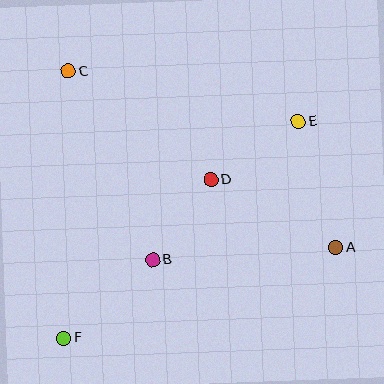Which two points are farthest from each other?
Points A and C are farthest from each other.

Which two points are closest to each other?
Points B and D are closest to each other.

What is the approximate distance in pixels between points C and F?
The distance between C and F is approximately 267 pixels.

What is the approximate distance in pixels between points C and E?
The distance between C and E is approximately 236 pixels.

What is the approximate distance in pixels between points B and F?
The distance between B and F is approximately 118 pixels.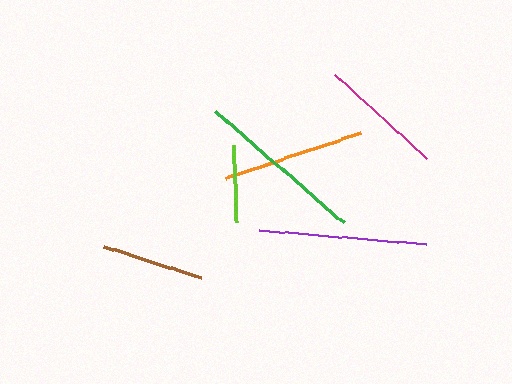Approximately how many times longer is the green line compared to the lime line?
The green line is approximately 2.2 times the length of the lime line.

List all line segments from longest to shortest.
From longest to shortest: green, purple, orange, magenta, brown, lime.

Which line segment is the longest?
The green line is the longest at approximately 171 pixels.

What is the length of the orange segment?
The orange segment is approximately 143 pixels long.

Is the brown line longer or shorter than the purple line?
The purple line is longer than the brown line.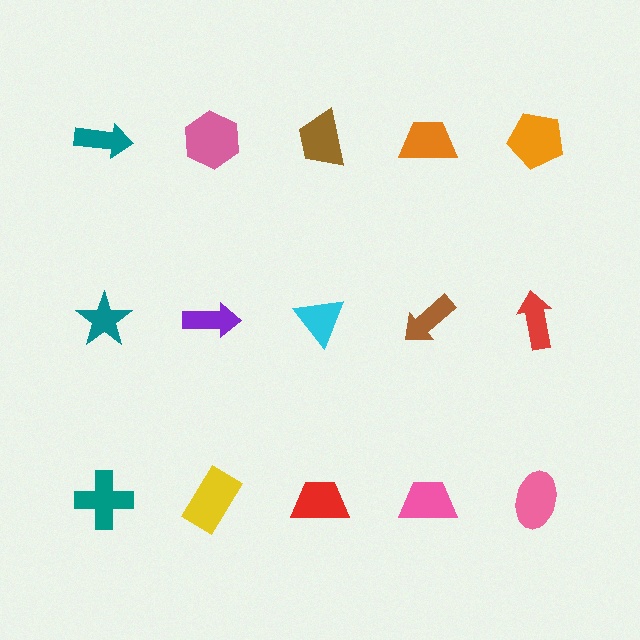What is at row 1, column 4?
An orange trapezoid.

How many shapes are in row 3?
5 shapes.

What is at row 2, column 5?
A red arrow.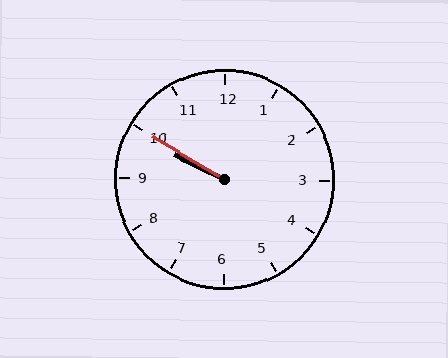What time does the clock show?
9:50.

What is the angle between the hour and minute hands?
Approximately 5 degrees.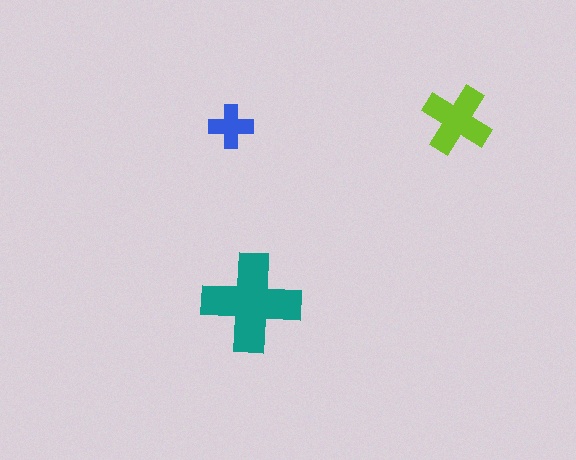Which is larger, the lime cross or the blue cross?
The lime one.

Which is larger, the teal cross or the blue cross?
The teal one.